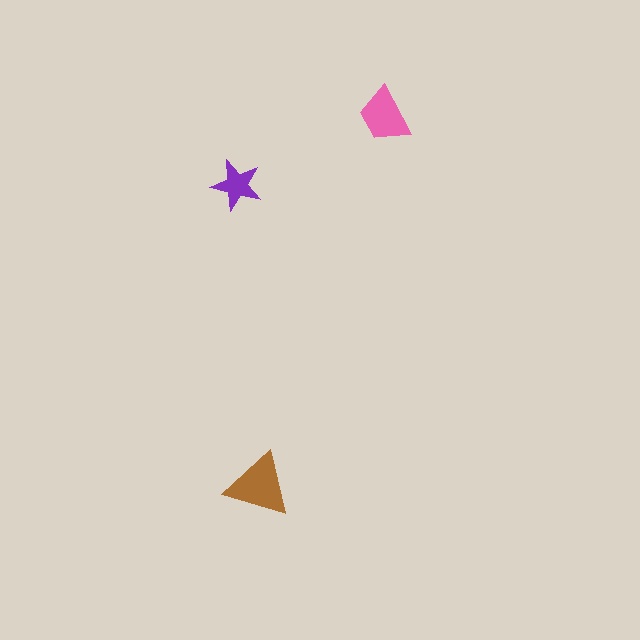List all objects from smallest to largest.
The purple star, the pink trapezoid, the brown triangle.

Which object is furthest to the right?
The pink trapezoid is rightmost.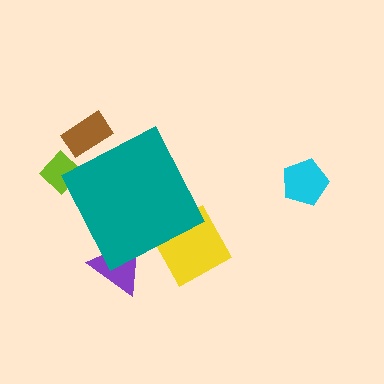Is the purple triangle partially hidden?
Yes, the purple triangle is partially hidden behind the teal diamond.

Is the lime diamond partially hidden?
Yes, the lime diamond is partially hidden behind the teal diamond.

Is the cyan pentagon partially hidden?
No, the cyan pentagon is fully visible.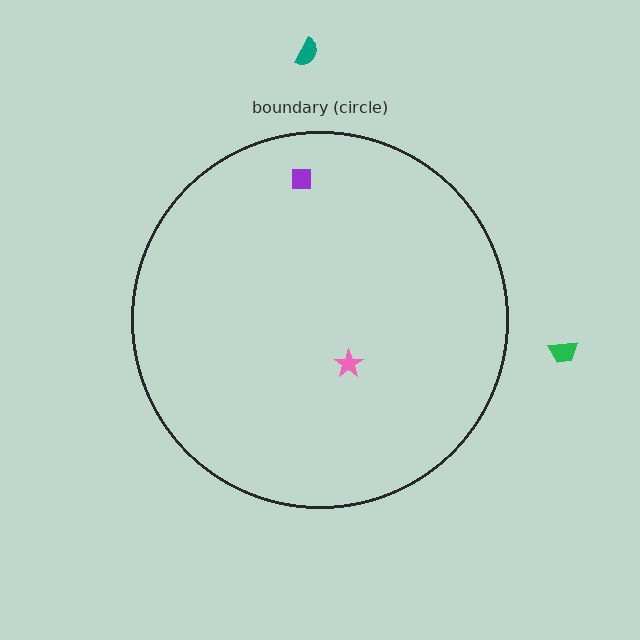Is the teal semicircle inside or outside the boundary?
Outside.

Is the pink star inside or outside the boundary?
Inside.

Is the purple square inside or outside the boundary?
Inside.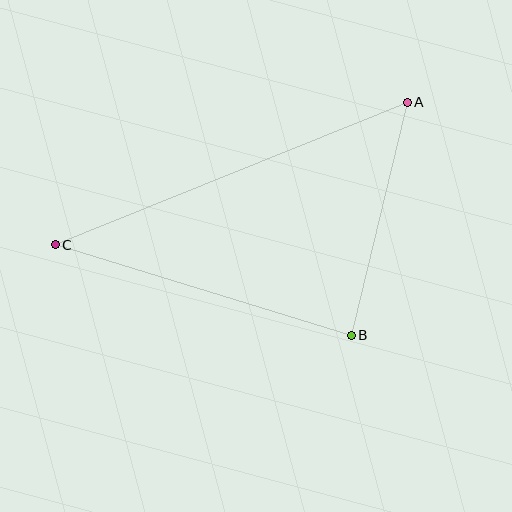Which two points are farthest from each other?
Points A and C are farthest from each other.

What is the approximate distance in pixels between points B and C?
The distance between B and C is approximately 309 pixels.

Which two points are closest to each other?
Points A and B are closest to each other.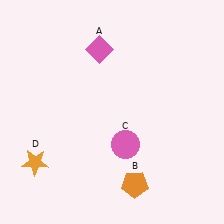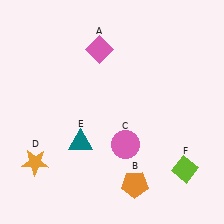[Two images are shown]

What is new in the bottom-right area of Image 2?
A lime diamond (F) was added in the bottom-right area of Image 2.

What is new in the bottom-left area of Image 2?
A teal triangle (E) was added in the bottom-left area of Image 2.